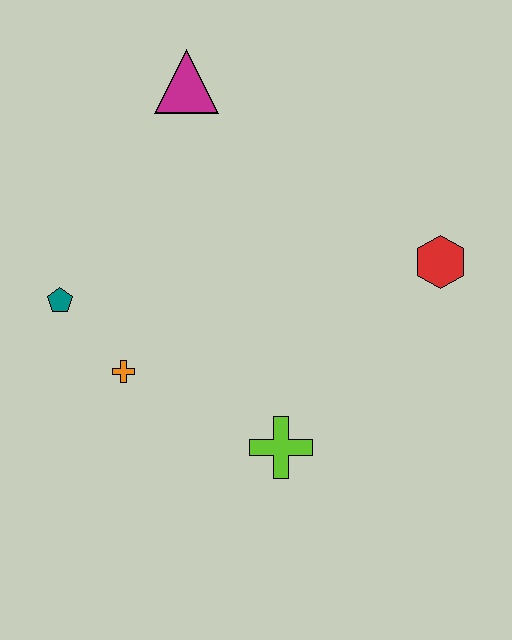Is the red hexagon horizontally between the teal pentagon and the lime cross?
No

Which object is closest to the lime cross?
The orange cross is closest to the lime cross.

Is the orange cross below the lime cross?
No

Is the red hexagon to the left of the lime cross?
No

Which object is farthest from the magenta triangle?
The lime cross is farthest from the magenta triangle.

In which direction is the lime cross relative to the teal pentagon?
The lime cross is to the right of the teal pentagon.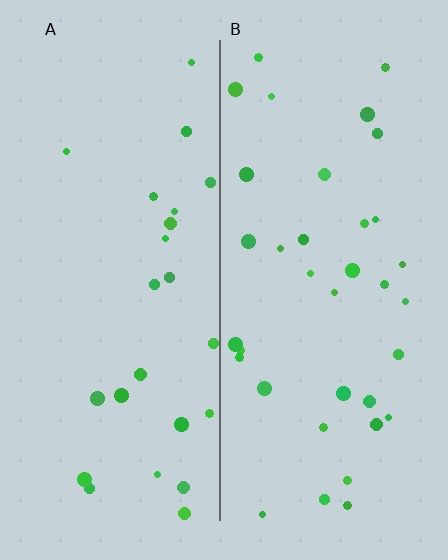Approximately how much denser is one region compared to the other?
Approximately 1.5× — region B over region A.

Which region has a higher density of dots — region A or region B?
B (the right).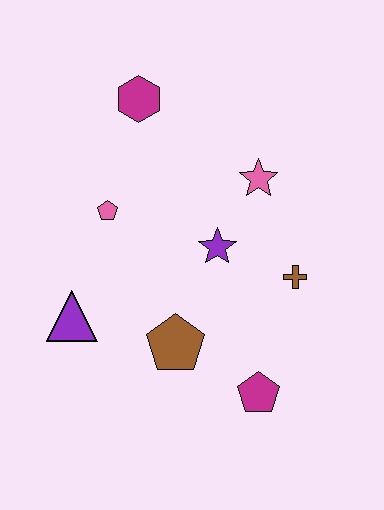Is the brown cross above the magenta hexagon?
No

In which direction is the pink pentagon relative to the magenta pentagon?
The pink pentagon is above the magenta pentagon.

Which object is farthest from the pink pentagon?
The magenta pentagon is farthest from the pink pentagon.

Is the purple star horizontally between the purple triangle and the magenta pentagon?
Yes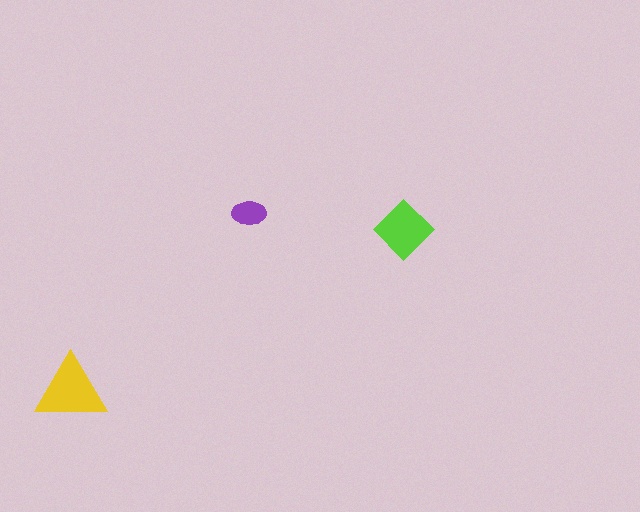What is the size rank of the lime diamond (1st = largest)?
2nd.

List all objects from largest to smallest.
The yellow triangle, the lime diamond, the purple ellipse.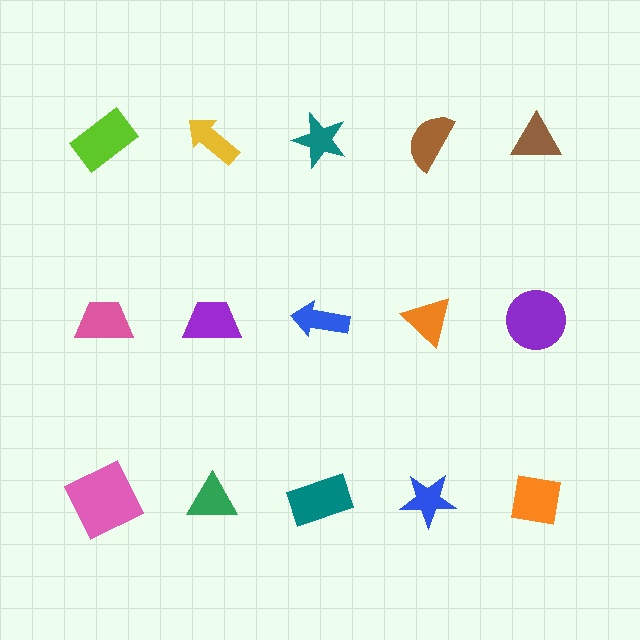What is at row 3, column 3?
A teal rectangle.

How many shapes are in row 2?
5 shapes.